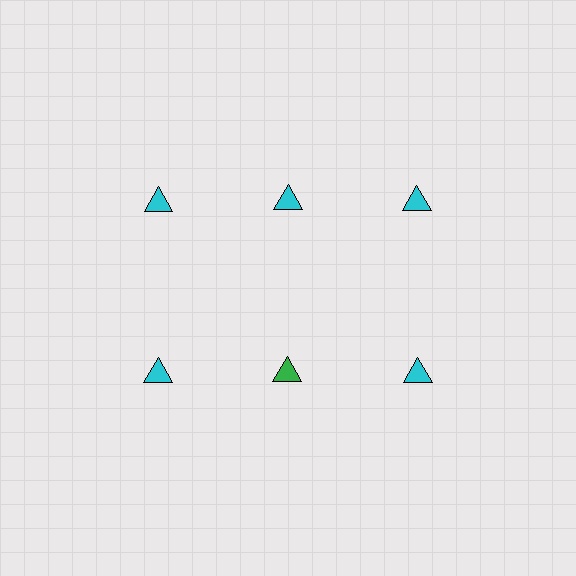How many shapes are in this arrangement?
There are 6 shapes arranged in a grid pattern.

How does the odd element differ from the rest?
It has a different color: green instead of cyan.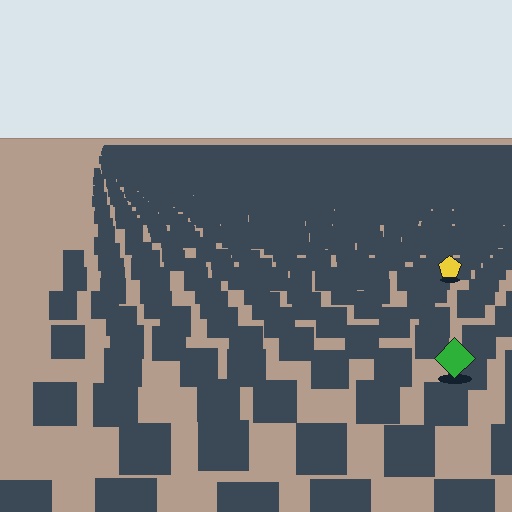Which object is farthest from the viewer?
The yellow pentagon is farthest from the viewer. It appears smaller and the ground texture around it is denser.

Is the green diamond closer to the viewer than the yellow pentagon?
Yes. The green diamond is closer — you can tell from the texture gradient: the ground texture is coarser near it.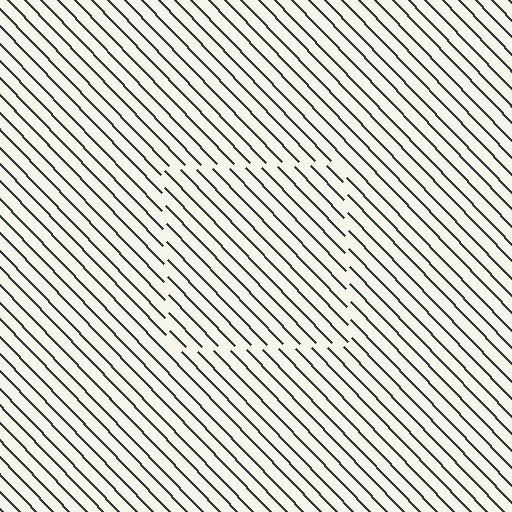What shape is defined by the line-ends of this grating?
An illusory square. The interior of the shape contains the same grating, shifted by half a period — the contour is defined by the phase discontinuity where line-ends from the inner and outer gratings abut.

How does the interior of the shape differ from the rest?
The interior of the shape contains the same grating, shifted by half a period — the contour is defined by the phase discontinuity where line-ends from the inner and outer gratings abut.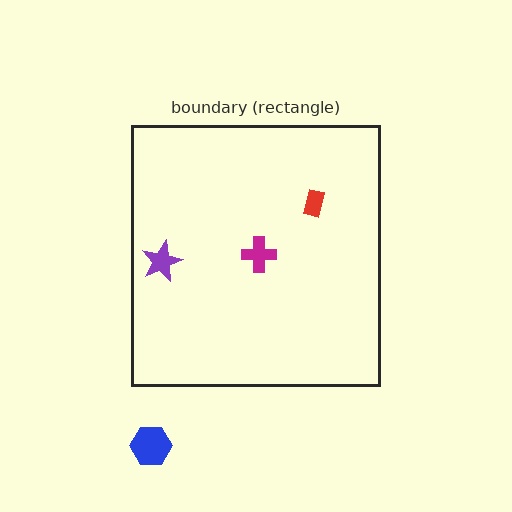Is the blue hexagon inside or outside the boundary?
Outside.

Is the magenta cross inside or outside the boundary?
Inside.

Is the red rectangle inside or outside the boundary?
Inside.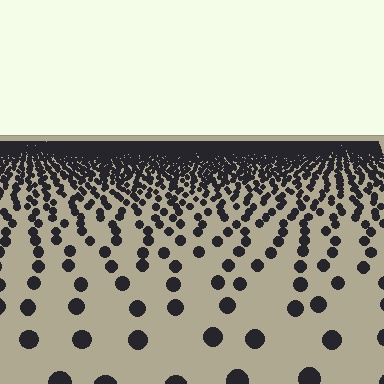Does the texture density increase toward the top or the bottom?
Density increases toward the top.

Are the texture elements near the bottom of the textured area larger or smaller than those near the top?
Larger. Near the bottom, elements are closer to the viewer and appear at a bigger on-screen size.